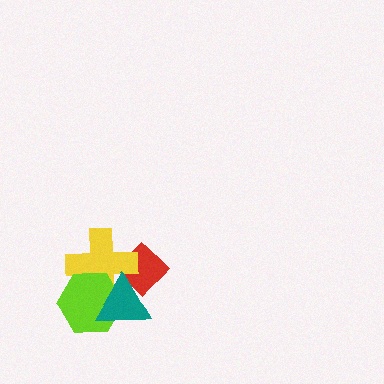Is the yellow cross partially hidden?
Yes, it is partially covered by another shape.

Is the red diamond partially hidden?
Yes, it is partially covered by another shape.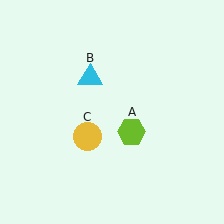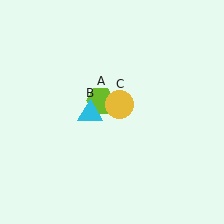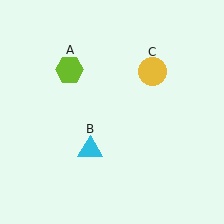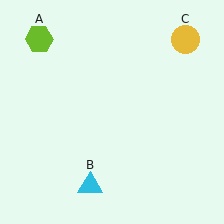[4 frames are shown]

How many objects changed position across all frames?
3 objects changed position: lime hexagon (object A), cyan triangle (object B), yellow circle (object C).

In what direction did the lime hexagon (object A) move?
The lime hexagon (object A) moved up and to the left.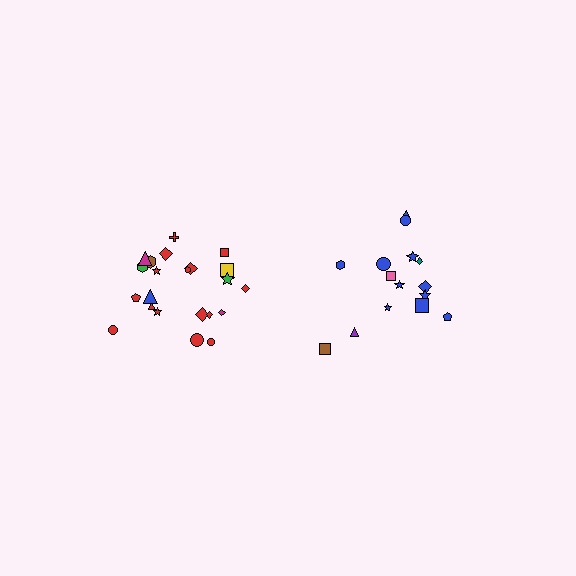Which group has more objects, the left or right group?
The left group.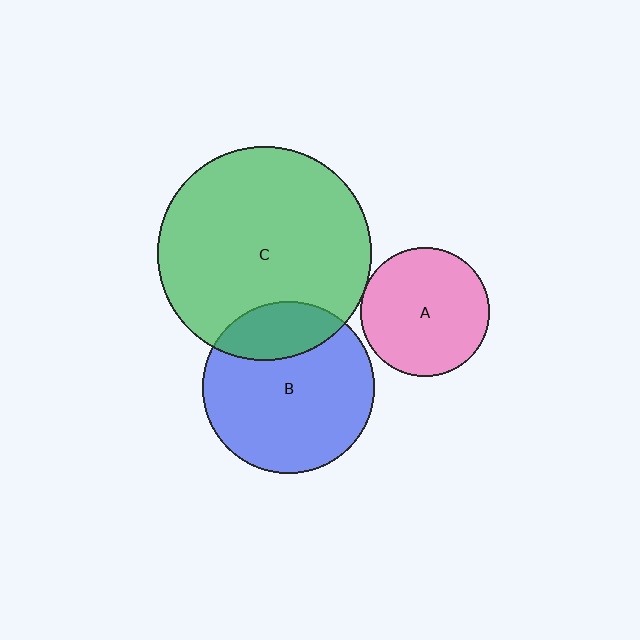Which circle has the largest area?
Circle C (green).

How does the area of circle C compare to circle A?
Approximately 2.8 times.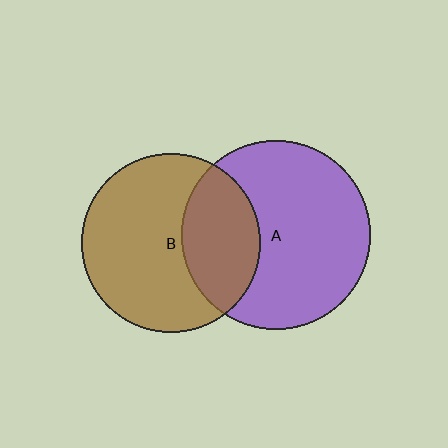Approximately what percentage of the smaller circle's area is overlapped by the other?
Approximately 35%.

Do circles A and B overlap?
Yes.